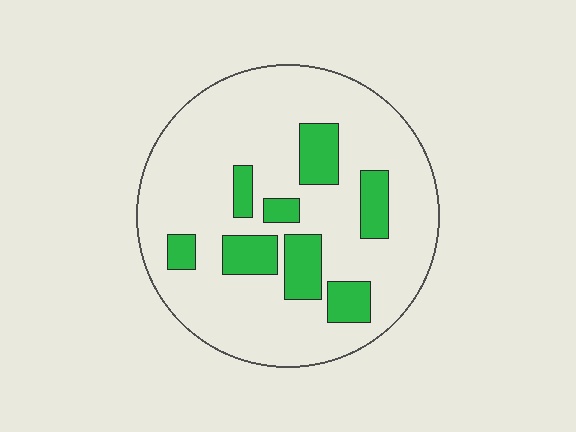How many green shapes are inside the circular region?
8.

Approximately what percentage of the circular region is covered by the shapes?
Approximately 20%.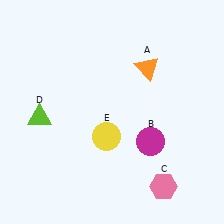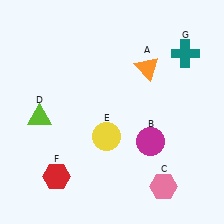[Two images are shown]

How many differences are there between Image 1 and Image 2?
There are 2 differences between the two images.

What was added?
A red hexagon (F), a teal cross (G) were added in Image 2.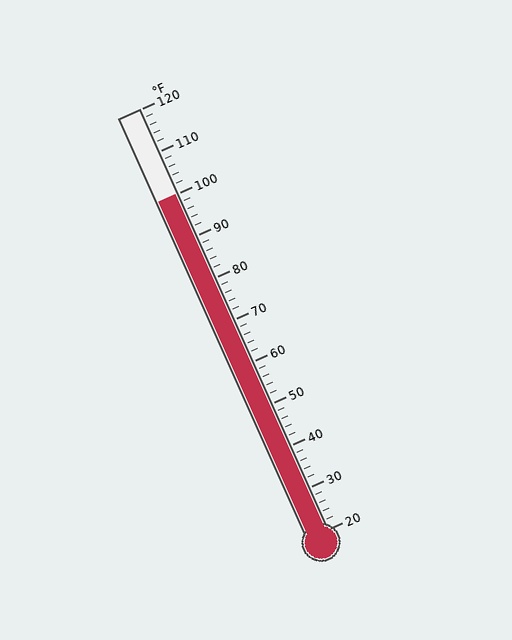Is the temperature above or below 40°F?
The temperature is above 40°F.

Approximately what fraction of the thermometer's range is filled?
The thermometer is filled to approximately 80% of its range.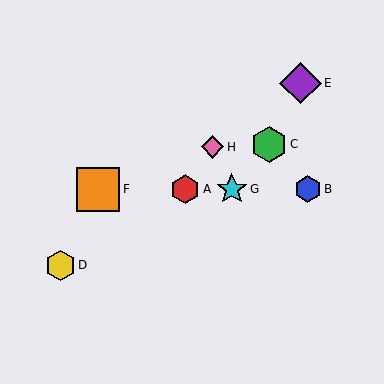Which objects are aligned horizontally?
Objects A, B, F, G are aligned horizontally.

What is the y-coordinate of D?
Object D is at y≈266.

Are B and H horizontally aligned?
No, B is at y≈189 and H is at y≈147.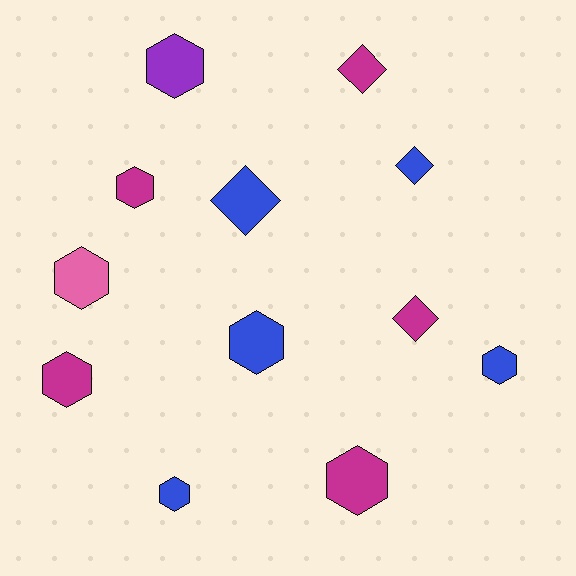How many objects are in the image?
There are 12 objects.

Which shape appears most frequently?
Hexagon, with 8 objects.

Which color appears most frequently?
Blue, with 5 objects.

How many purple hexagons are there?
There is 1 purple hexagon.